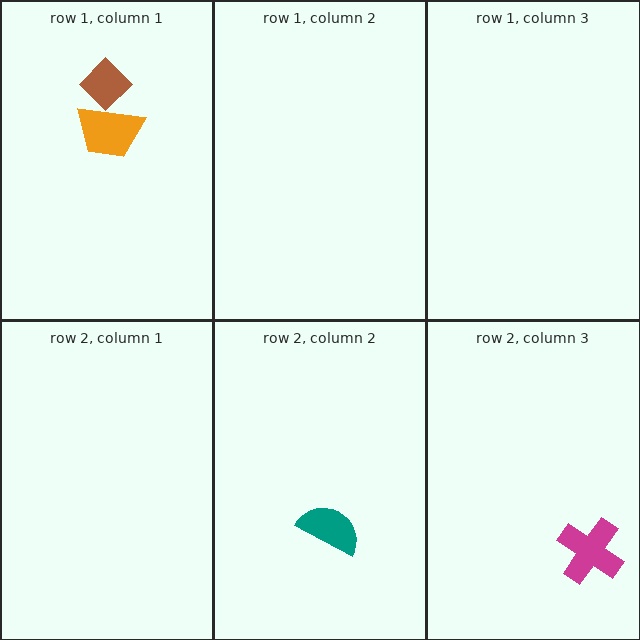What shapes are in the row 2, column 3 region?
The magenta cross.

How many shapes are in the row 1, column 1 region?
2.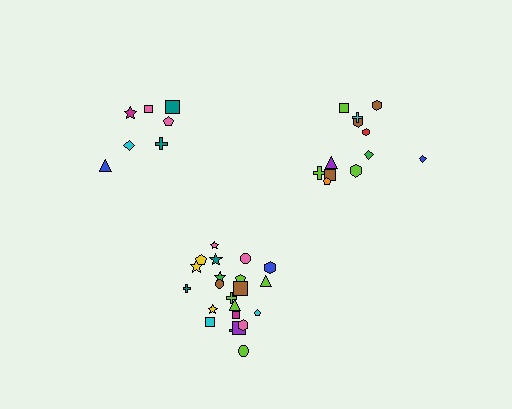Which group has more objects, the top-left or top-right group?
The top-right group.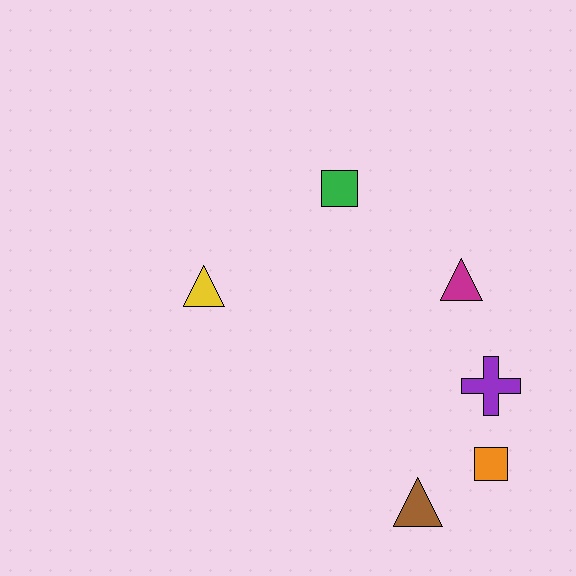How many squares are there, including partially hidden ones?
There are 2 squares.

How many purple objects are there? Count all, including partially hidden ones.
There is 1 purple object.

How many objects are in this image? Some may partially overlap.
There are 6 objects.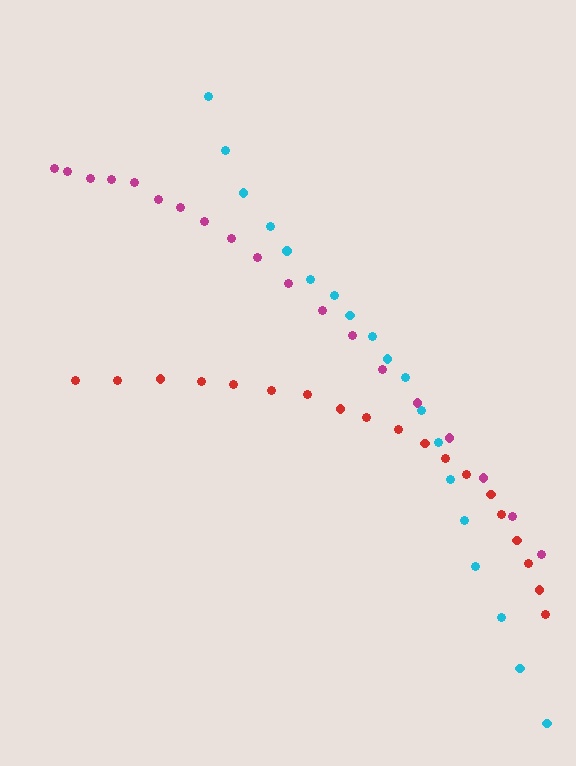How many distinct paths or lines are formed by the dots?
There are 3 distinct paths.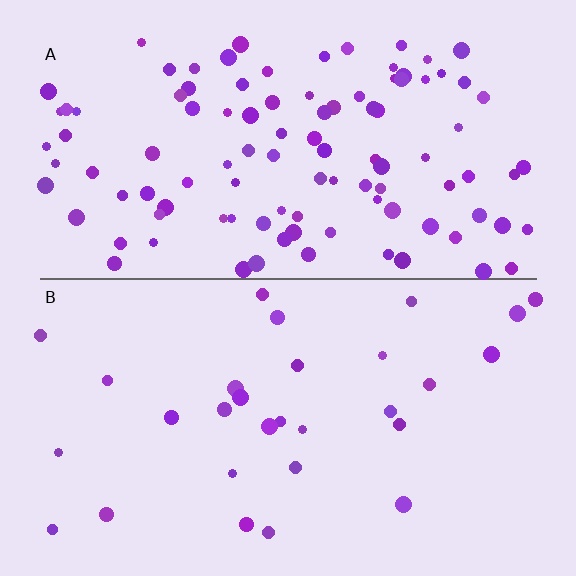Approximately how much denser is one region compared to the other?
Approximately 3.6× — region A over region B.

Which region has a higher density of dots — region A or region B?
A (the top).